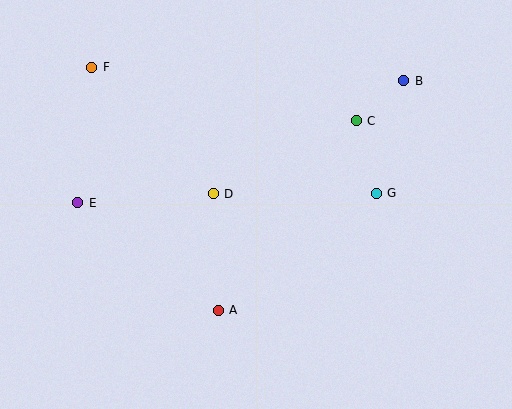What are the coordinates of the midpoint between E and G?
The midpoint between E and G is at (227, 198).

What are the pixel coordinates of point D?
Point D is at (213, 194).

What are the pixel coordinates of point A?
Point A is at (218, 310).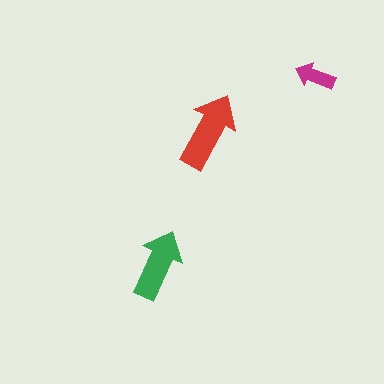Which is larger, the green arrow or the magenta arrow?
The green one.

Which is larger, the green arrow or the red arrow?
The red one.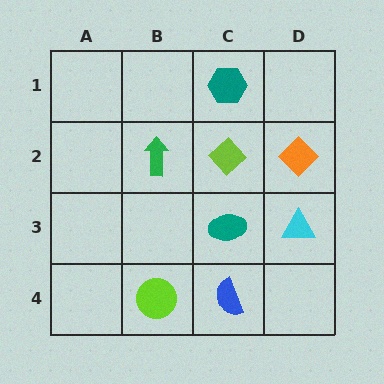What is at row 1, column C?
A teal hexagon.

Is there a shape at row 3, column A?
No, that cell is empty.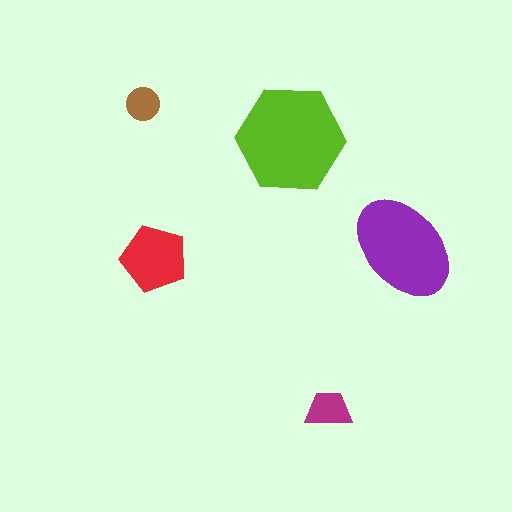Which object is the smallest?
The brown circle.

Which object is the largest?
The lime hexagon.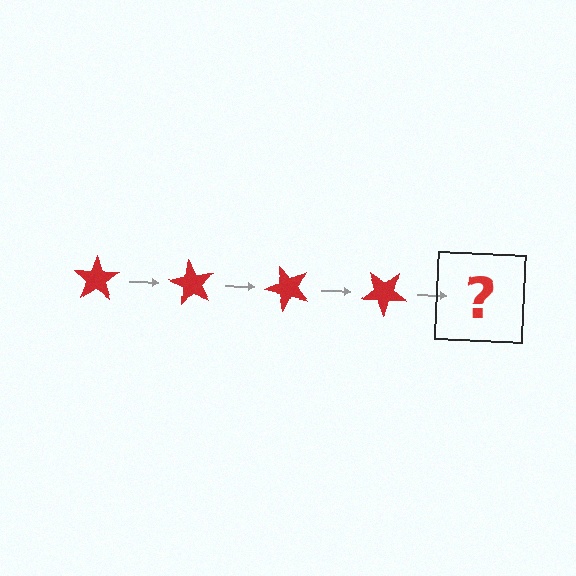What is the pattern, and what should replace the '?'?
The pattern is that the star rotates 60 degrees each step. The '?' should be a red star rotated 240 degrees.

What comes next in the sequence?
The next element should be a red star rotated 240 degrees.